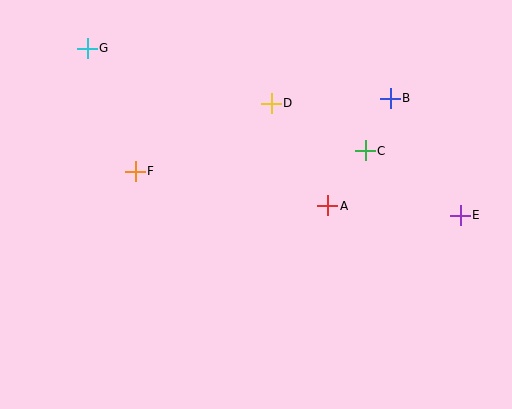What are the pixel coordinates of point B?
Point B is at (390, 98).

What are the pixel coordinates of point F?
Point F is at (135, 171).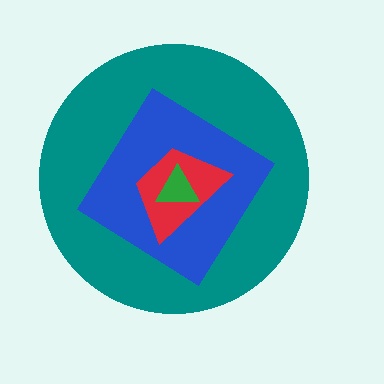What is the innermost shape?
The green triangle.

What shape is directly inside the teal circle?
The blue diamond.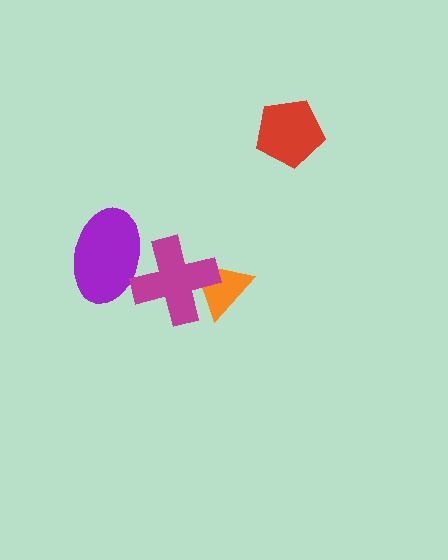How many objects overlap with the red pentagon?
0 objects overlap with the red pentagon.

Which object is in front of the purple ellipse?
The magenta cross is in front of the purple ellipse.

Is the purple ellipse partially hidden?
Yes, it is partially covered by another shape.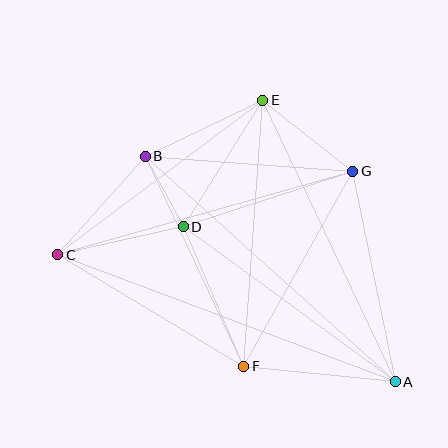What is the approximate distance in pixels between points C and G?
The distance between C and G is approximately 307 pixels.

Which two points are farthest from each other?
Points A and C are farthest from each other.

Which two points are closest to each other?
Points B and D are closest to each other.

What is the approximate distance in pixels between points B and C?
The distance between B and C is approximately 132 pixels.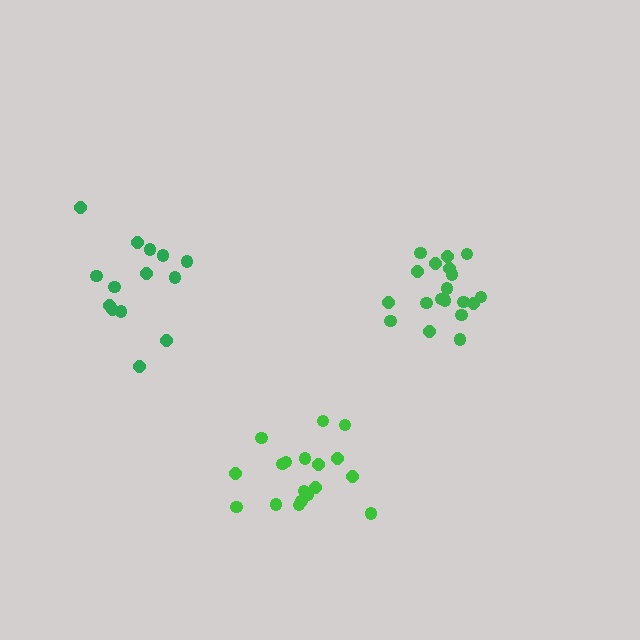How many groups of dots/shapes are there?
There are 3 groups.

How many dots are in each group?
Group 1: 18 dots, Group 2: 19 dots, Group 3: 14 dots (51 total).